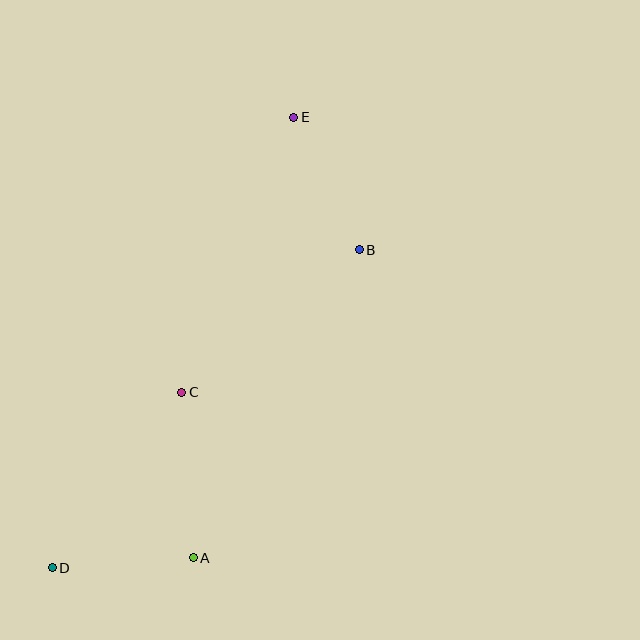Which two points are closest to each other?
Points A and D are closest to each other.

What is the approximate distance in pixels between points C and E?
The distance between C and E is approximately 297 pixels.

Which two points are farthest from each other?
Points D and E are farthest from each other.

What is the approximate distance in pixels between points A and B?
The distance between A and B is approximately 350 pixels.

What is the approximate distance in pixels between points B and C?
The distance between B and C is approximately 227 pixels.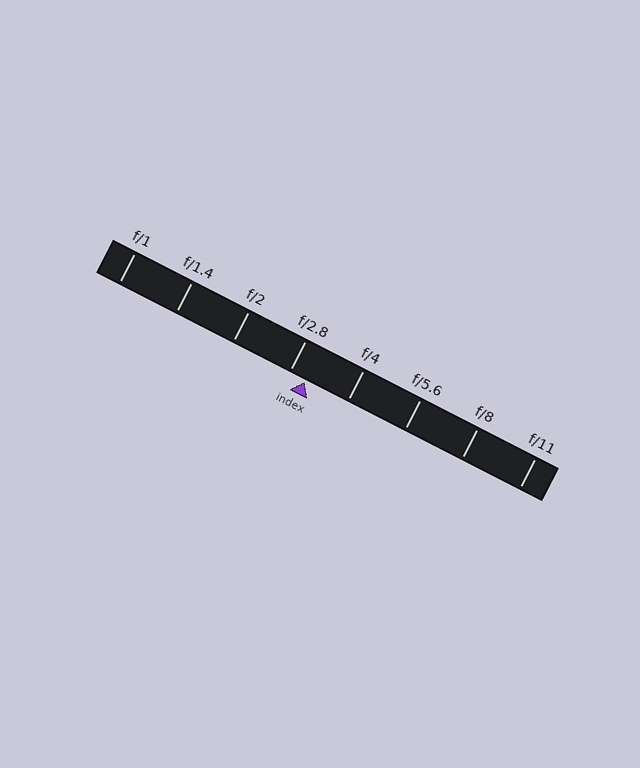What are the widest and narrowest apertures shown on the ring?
The widest aperture shown is f/1 and the narrowest is f/11.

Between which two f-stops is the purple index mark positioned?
The index mark is between f/2.8 and f/4.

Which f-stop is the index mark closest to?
The index mark is closest to f/2.8.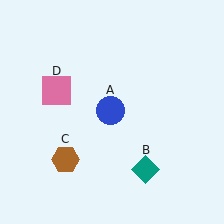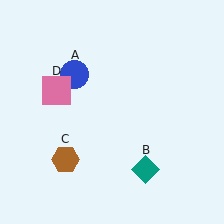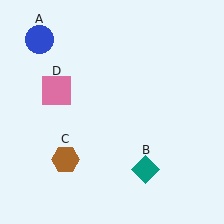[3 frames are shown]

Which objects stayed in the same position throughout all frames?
Teal diamond (object B) and brown hexagon (object C) and pink square (object D) remained stationary.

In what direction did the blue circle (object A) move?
The blue circle (object A) moved up and to the left.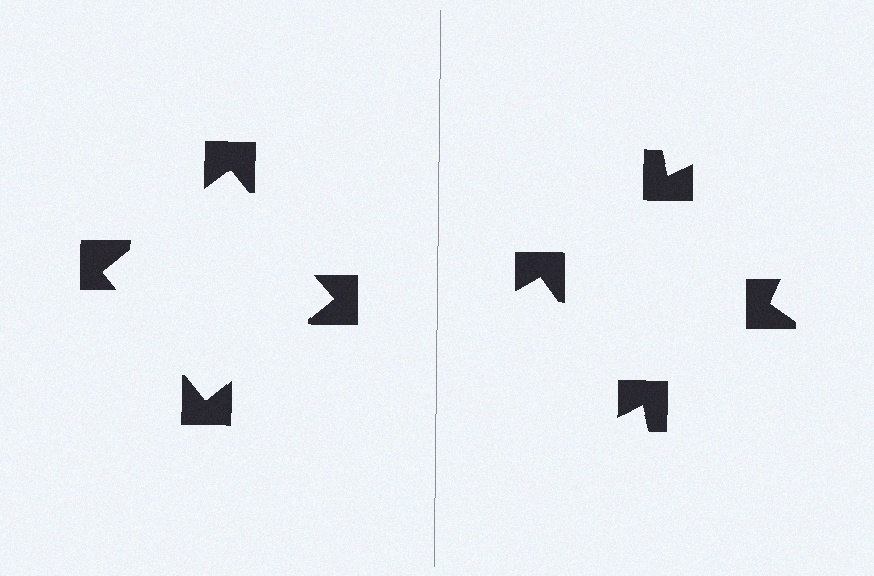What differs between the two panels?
The notched squares are positioned identically on both sides; only the wedge orientations differ. On the left they align to a square; on the right they are misaligned.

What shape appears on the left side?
An illusory square.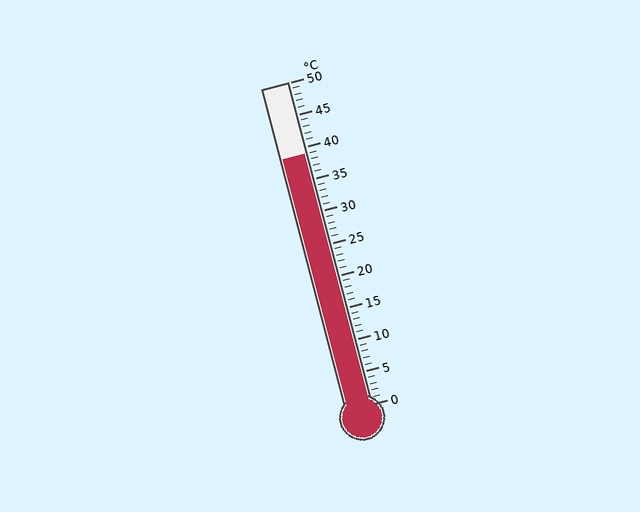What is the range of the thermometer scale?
The thermometer scale ranges from 0°C to 50°C.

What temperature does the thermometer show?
The thermometer shows approximately 39°C.